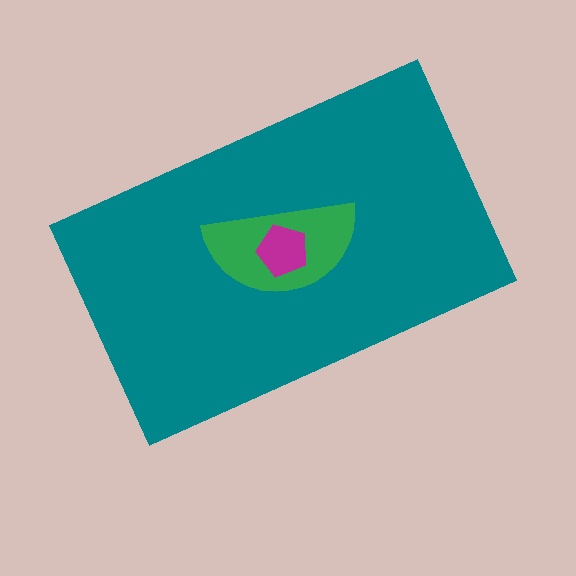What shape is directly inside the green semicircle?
The magenta pentagon.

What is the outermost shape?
The teal rectangle.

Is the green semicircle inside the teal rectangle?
Yes.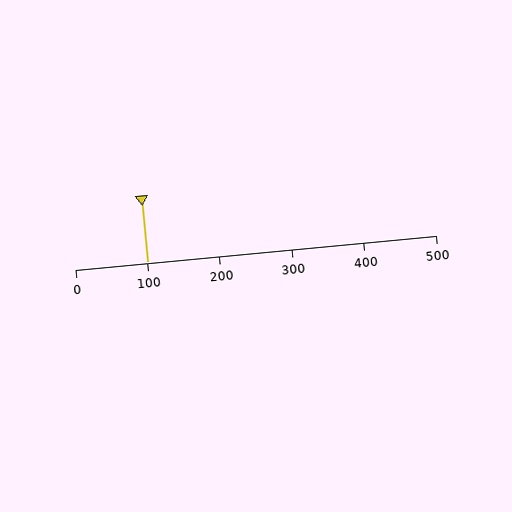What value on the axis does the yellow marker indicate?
The marker indicates approximately 100.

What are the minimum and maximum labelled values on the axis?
The axis runs from 0 to 500.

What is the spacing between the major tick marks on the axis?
The major ticks are spaced 100 apart.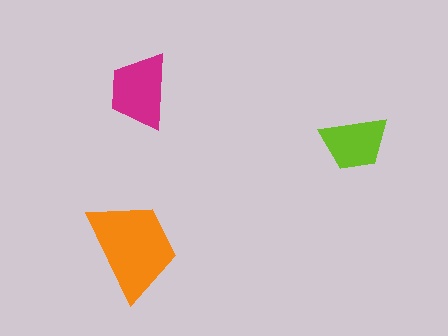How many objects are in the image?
There are 3 objects in the image.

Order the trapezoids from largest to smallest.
the orange one, the magenta one, the lime one.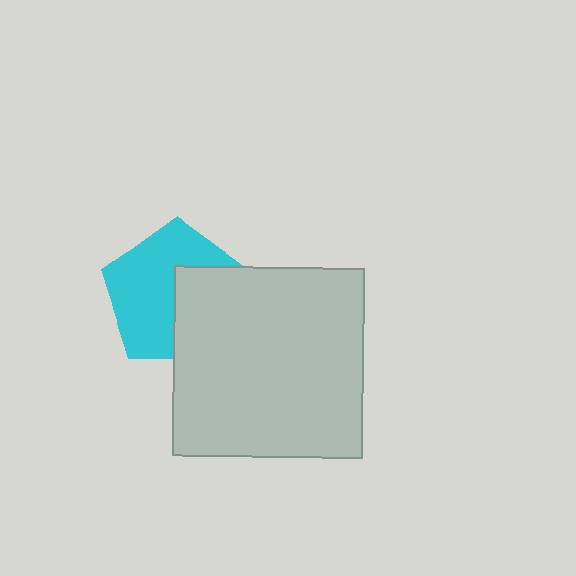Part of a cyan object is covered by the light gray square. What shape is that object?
It is a pentagon.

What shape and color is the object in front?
The object in front is a light gray square.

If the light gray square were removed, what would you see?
You would see the complete cyan pentagon.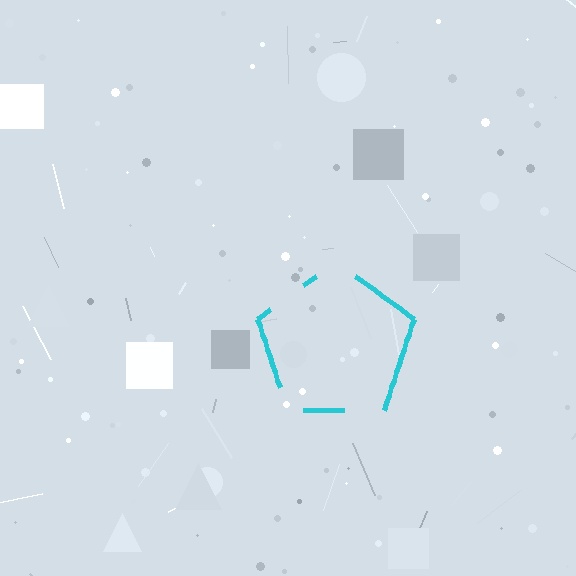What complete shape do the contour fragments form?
The contour fragments form a pentagon.